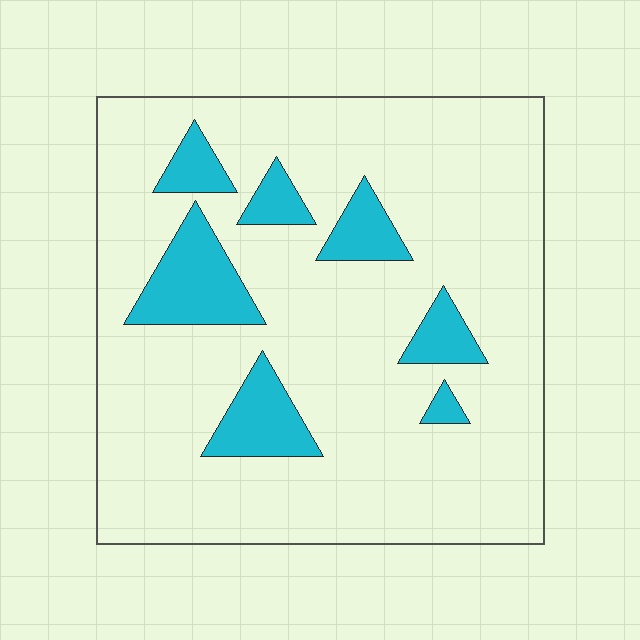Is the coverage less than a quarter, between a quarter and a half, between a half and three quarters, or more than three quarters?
Less than a quarter.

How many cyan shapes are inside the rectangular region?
7.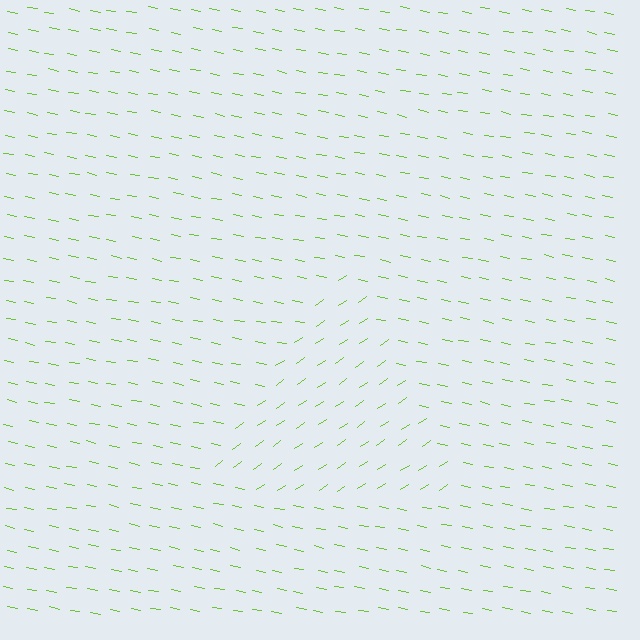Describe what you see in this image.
The image is filled with small lime line segments. A triangle region in the image has lines oriented differently from the surrounding lines, creating a visible texture boundary.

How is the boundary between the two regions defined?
The boundary is defined purely by a change in line orientation (approximately 45 degrees difference). All lines are the same color and thickness.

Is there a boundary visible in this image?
Yes, there is a texture boundary formed by a change in line orientation.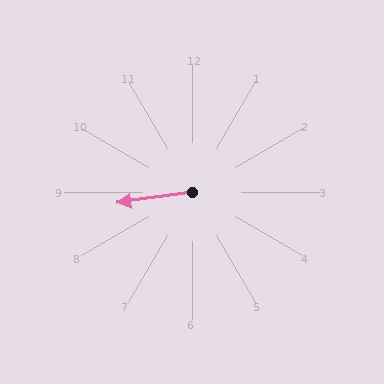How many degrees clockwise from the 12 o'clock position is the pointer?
Approximately 262 degrees.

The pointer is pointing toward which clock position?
Roughly 9 o'clock.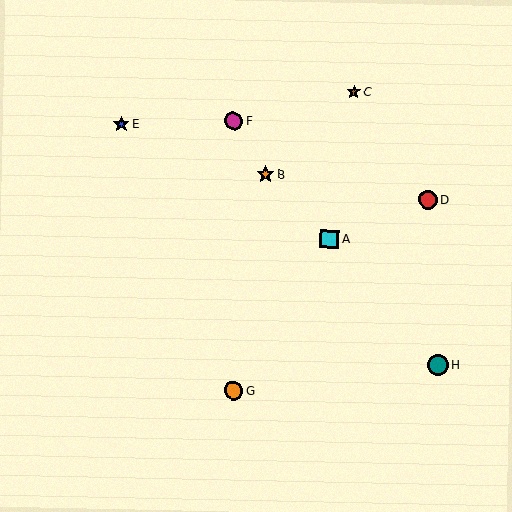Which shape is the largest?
The teal circle (labeled H) is the largest.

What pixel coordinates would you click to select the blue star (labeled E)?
Click at (121, 124) to select the blue star E.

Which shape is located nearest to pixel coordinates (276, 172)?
The orange star (labeled B) at (265, 174) is nearest to that location.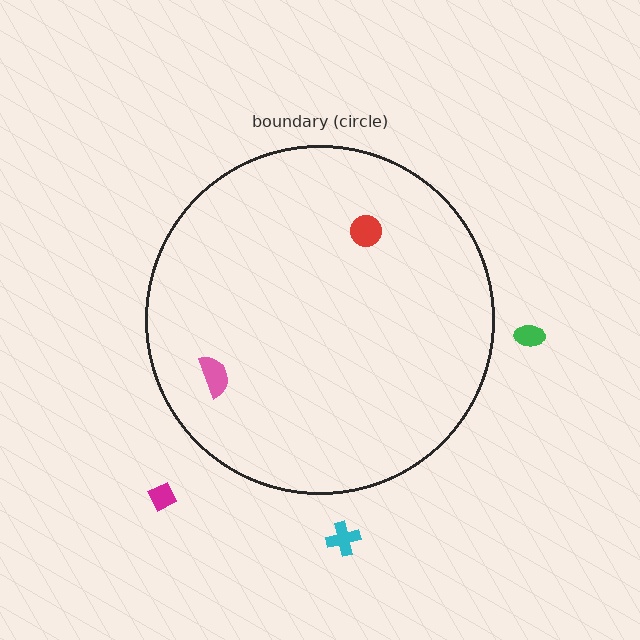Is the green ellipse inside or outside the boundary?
Outside.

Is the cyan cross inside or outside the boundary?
Outside.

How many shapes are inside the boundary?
2 inside, 3 outside.